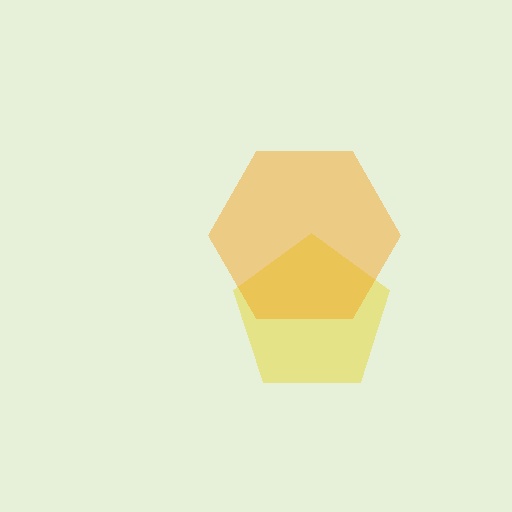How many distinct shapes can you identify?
There are 2 distinct shapes: a yellow pentagon, an orange hexagon.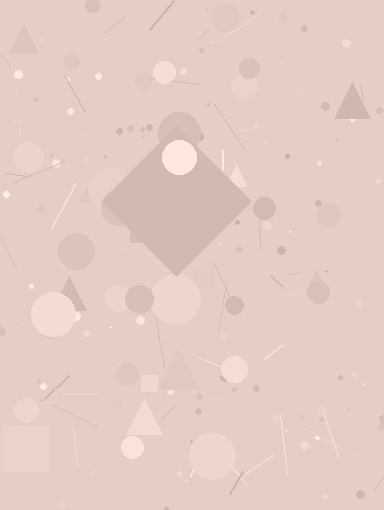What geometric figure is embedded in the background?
A diamond is embedded in the background.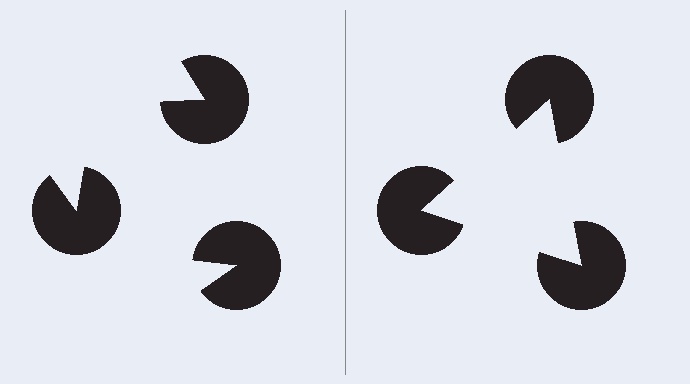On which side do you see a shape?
An illusory triangle appears on the right side. On the left side the wedge cuts are rotated, so no coherent shape forms.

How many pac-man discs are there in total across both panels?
6 — 3 on each side.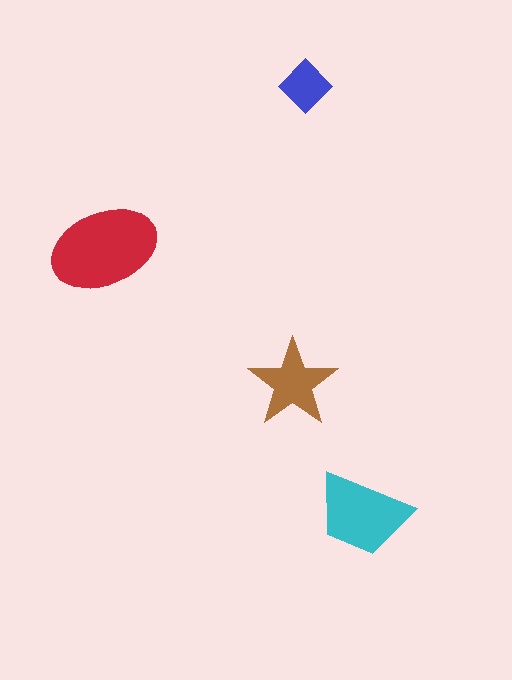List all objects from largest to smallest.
The red ellipse, the cyan trapezoid, the brown star, the blue diamond.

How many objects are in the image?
There are 4 objects in the image.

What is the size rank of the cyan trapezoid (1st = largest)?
2nd.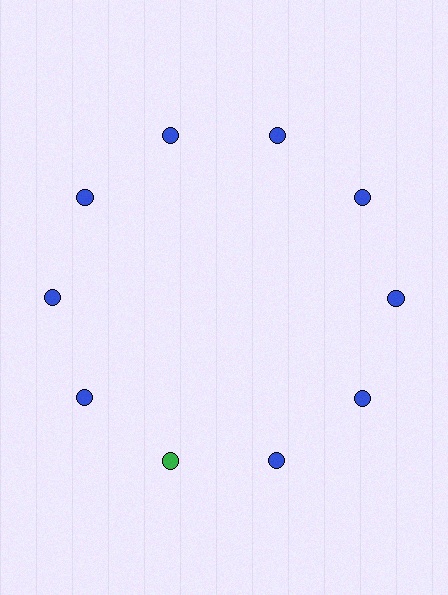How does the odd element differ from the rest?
It has a different color: green instead of blue.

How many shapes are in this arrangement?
There are 10 shapes arranged in a ring pattern.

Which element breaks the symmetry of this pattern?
The green circle at roughly the 7 o'clock position breaks the symmetry. All other shapes are blue circles.